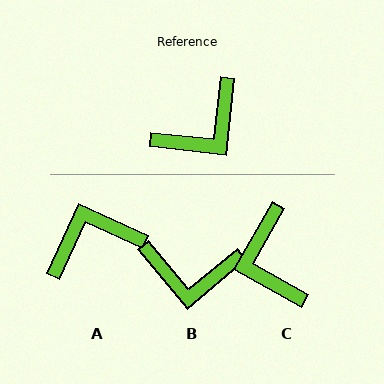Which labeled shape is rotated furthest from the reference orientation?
A, about 162 degrees away.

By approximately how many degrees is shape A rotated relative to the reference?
Approximately 162 degrees counter-clockwise.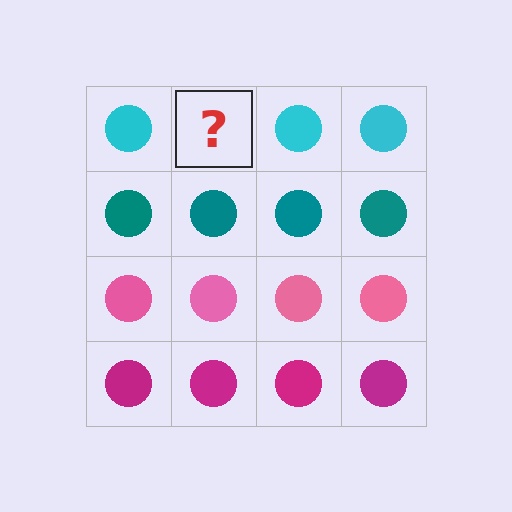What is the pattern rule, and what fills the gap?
The rule is that each row has a consistent color. The gap should be filled with a cyan circle.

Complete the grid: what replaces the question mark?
The question mark should be replaced with a cyan circle.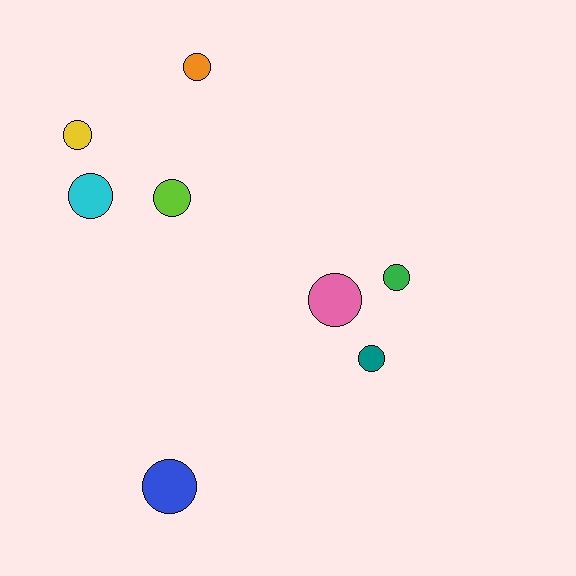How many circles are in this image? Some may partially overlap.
There are 8 circles.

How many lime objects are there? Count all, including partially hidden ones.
There is 1 lime object.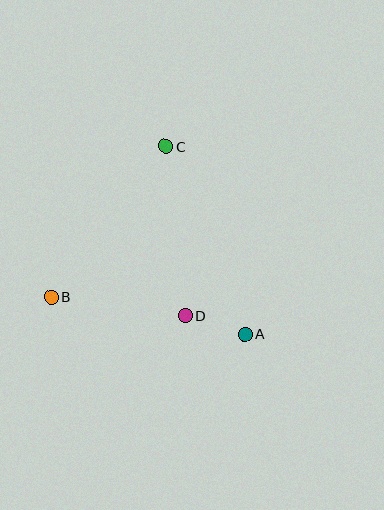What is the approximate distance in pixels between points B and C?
The distance between B and C is approximately 189 pixels.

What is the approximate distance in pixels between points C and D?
The distance between C and D is approximately 170 pixels.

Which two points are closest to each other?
Points A and D are closest to each other.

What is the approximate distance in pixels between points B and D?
The distance between B and D is approximately 135 pixels.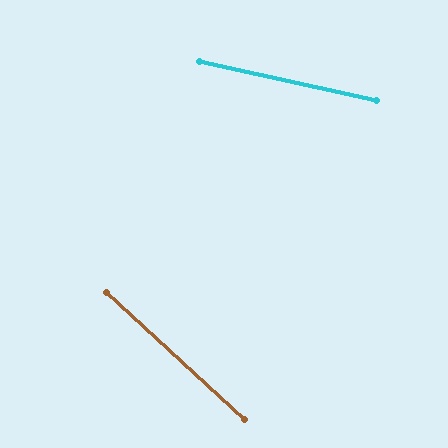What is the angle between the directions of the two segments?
Approximately 30 degrees.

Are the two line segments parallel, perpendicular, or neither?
Neither parallel nor perpendicular — they differ by about 30°.